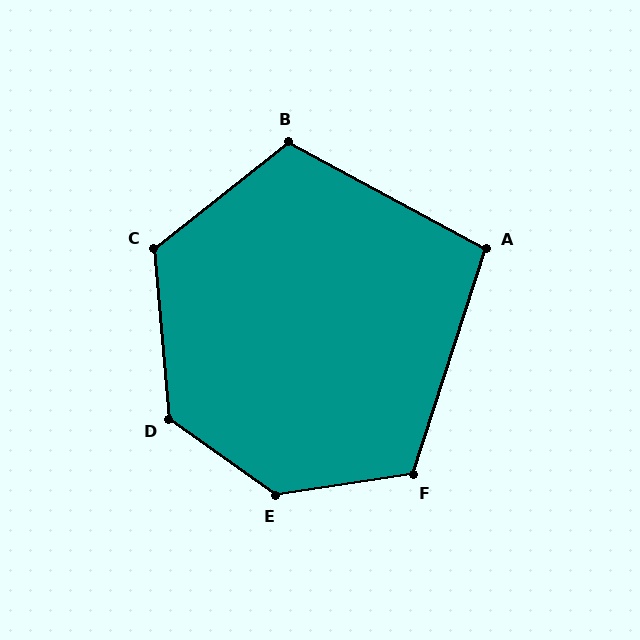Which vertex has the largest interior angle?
E, at approximately 136 degrees.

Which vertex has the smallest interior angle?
A, at approximately 101 degrees.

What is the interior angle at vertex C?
Approximately 123 degrees (obtuse).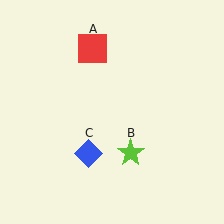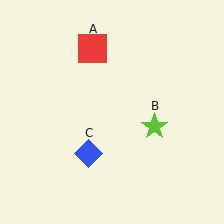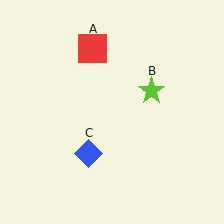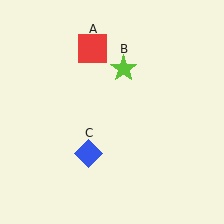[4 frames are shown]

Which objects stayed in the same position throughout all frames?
Red square (object A) and blue diamond (object C) remained stationary.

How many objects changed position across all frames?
1 object changed position: lime star (object B).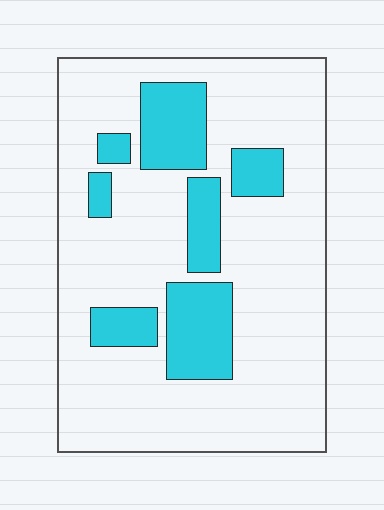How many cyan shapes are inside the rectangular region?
7.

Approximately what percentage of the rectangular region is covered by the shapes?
Approximately 20%.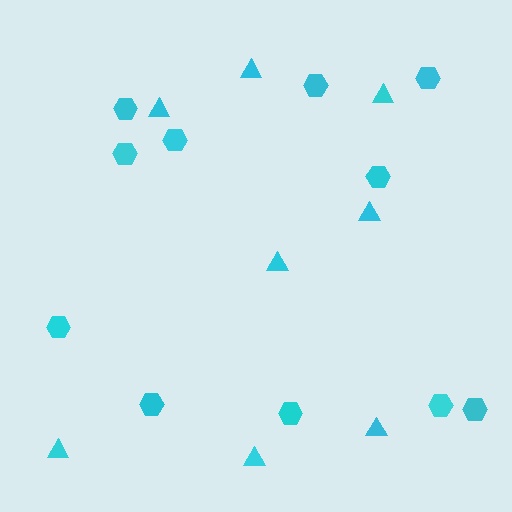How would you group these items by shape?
There are 2 groups: one group of triangles (8) and one group of hexagons (11).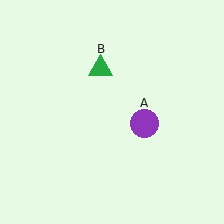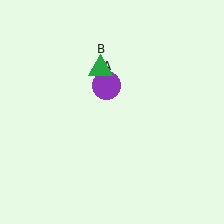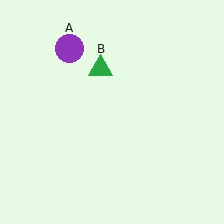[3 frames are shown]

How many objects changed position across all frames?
1 object changed position: purple circle (object A).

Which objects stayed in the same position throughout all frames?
Green triangle (object B) remained stationary.